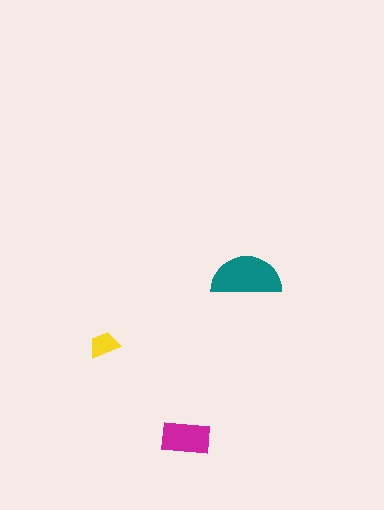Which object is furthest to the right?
The teal semicircle is rightmost.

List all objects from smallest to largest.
The yellow trapezoid, the magenta rectangle, the teal semicircle.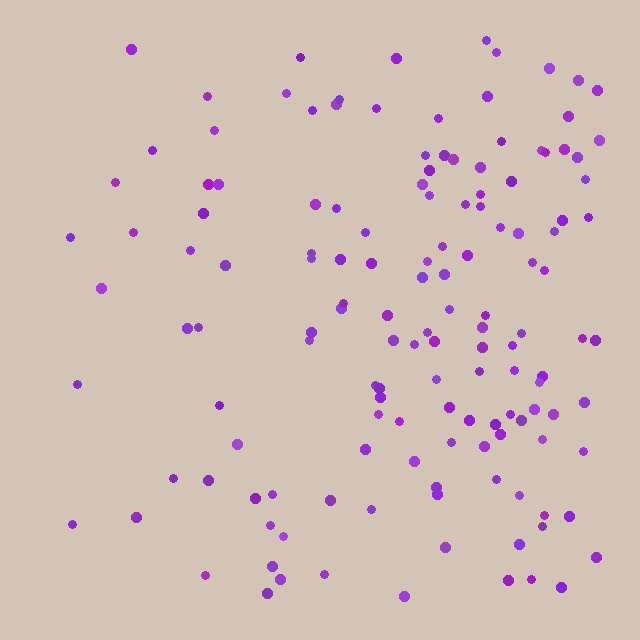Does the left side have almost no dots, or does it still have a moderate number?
Still a moderate number, just noticeably fewer than the right.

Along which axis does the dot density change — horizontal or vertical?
Horizontal.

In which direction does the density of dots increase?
From left to right, with the right side densest.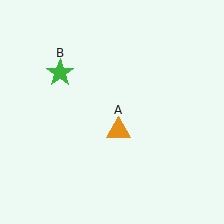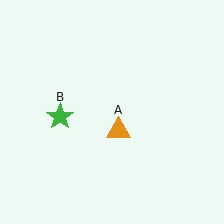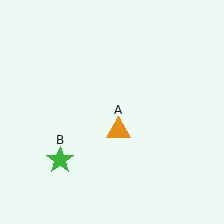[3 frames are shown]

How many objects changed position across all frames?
1 object changed position: green star (object B).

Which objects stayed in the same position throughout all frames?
Orange triangle (object A) remained stationary.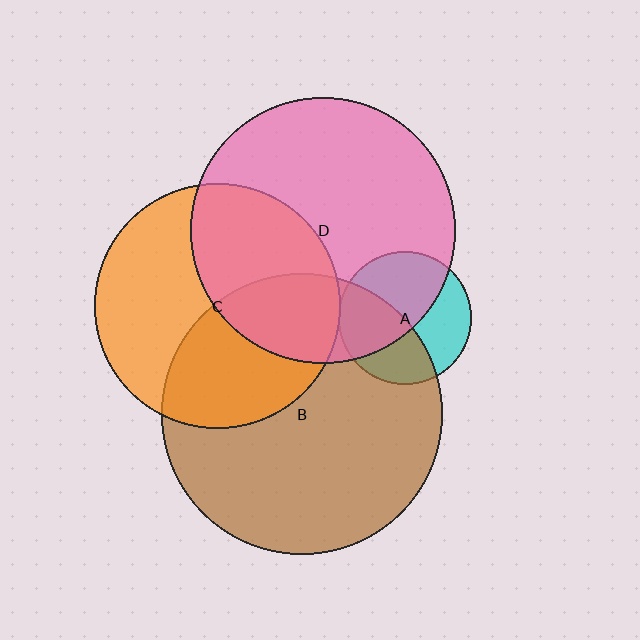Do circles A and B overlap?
Yes.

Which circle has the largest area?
Circle B (brown).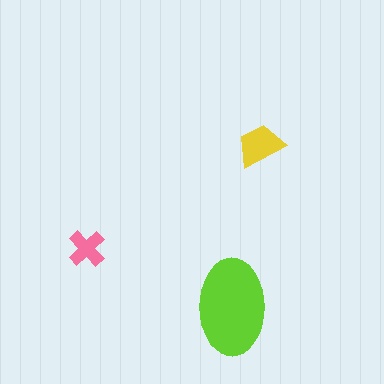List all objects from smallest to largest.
The pink cross, the yellow trapezoid, the lime ellipse.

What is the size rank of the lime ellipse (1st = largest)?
1st.